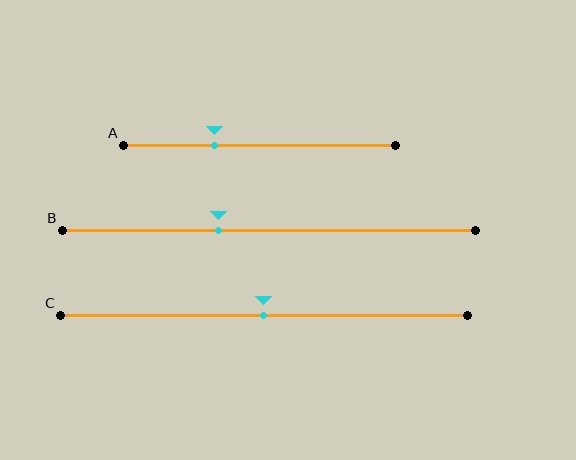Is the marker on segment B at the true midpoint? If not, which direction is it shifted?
No, the marker on segment B is shifted to the left by about 12% of the segment length.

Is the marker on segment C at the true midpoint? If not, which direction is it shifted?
Yes, the marker on segment C is at the true midpoint.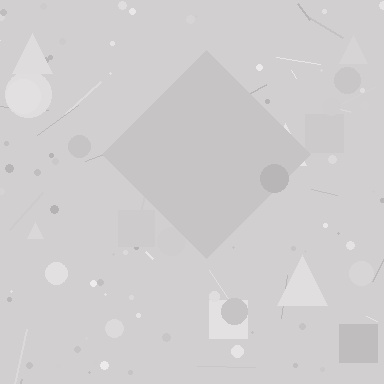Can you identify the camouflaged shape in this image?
The camouflaged shape is a diamond.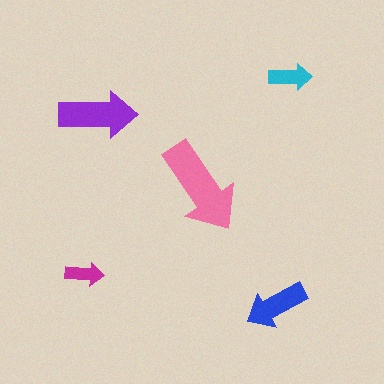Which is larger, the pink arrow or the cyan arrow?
The pink one.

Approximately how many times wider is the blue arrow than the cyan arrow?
About 1.5 times wider.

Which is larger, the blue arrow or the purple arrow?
The purple one.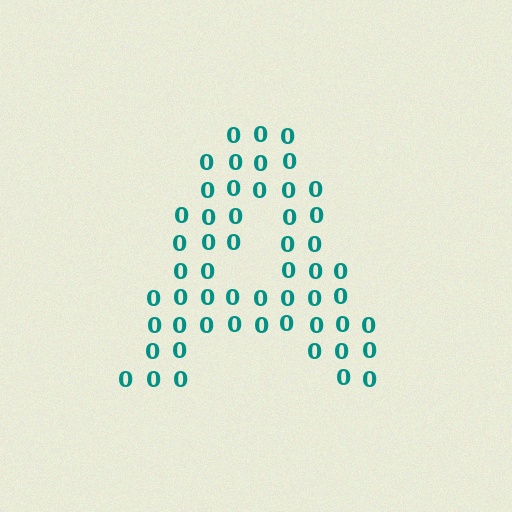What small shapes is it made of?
It is made of small digit 0's.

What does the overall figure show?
The overall figure shows the letter A.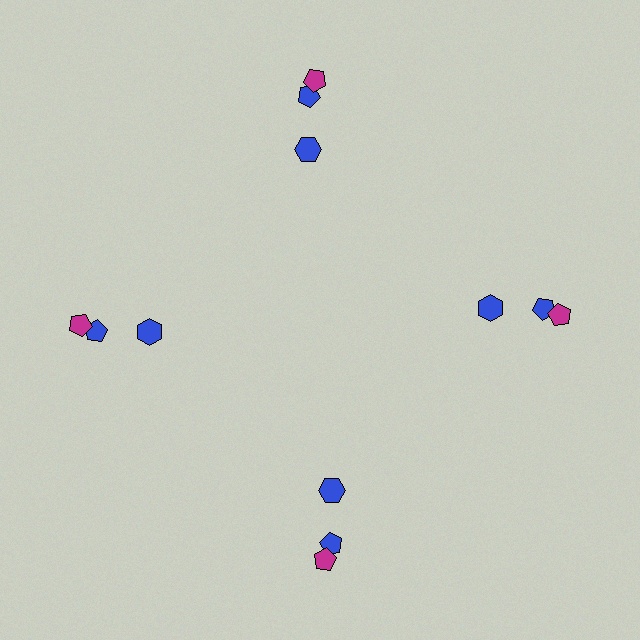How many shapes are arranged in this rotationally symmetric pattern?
There are 12 shapes, arranged in 4 groups of 3.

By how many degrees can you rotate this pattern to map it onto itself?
The pattern maps onto itself every 90 degrees of rotation.